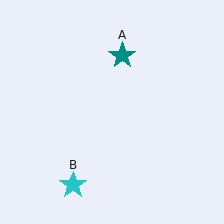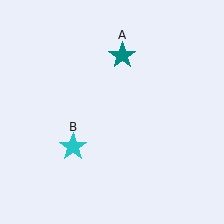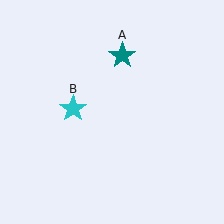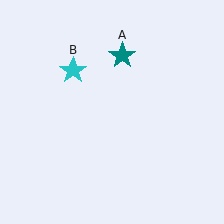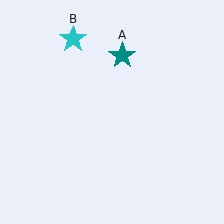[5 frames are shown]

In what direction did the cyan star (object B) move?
The cyan star (object B) moved up.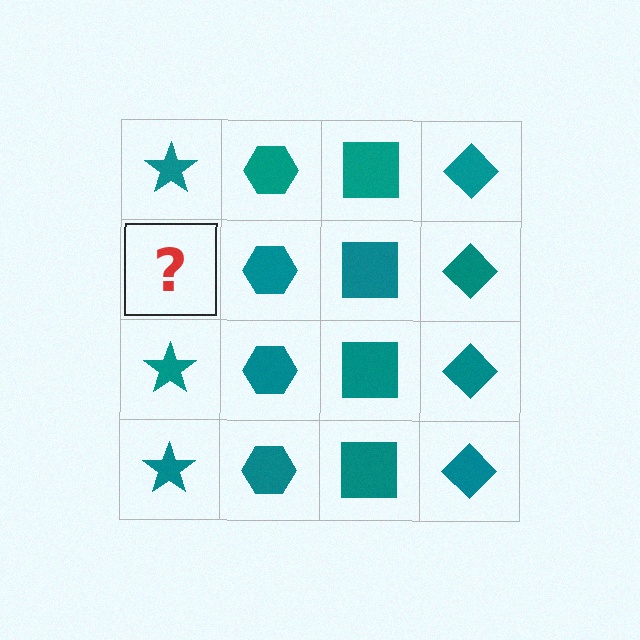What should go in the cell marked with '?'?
The missing cell should contain a teal star.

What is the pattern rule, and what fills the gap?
The rule is that each column has a consistent shape. The gap should be filled with a teal star.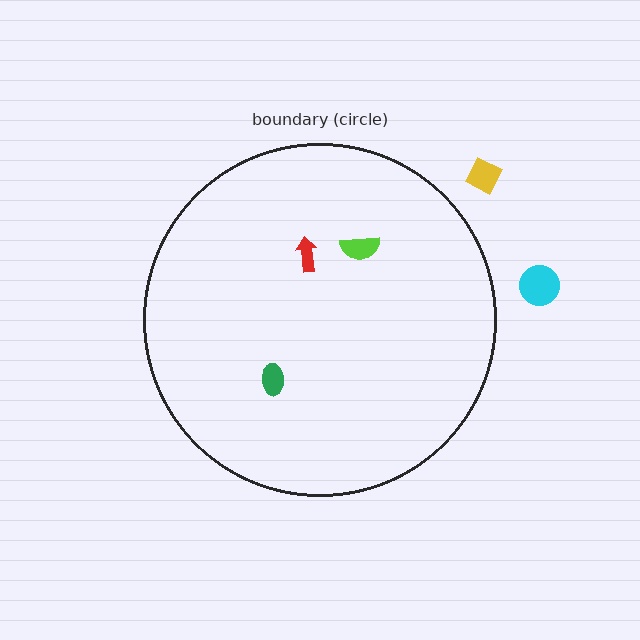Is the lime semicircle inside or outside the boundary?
Inside.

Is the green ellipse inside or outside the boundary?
Inside.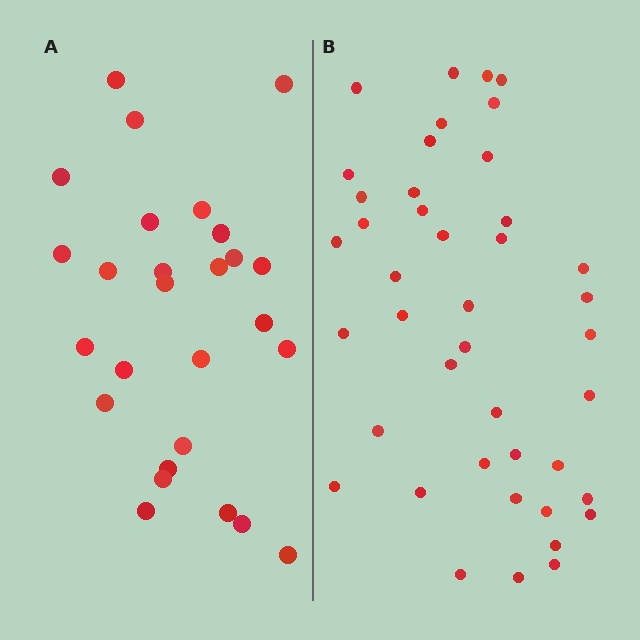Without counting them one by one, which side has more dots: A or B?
Region B (the right region) has more dots.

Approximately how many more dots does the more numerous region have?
Region B has approximately 15 more dots than region A.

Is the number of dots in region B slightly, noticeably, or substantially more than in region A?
Region B has substantially more. The ratio is roughly 1.6 to 1.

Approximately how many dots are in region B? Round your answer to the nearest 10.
About 40 dots. (The exact count is 42, which rounds to 40.)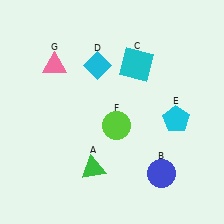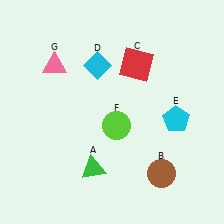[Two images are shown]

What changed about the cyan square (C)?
In Image 1, C is cyan. In Image 2, it changed to red.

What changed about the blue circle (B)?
In Image 1, B is blue. In Image 2, it changed to brown.